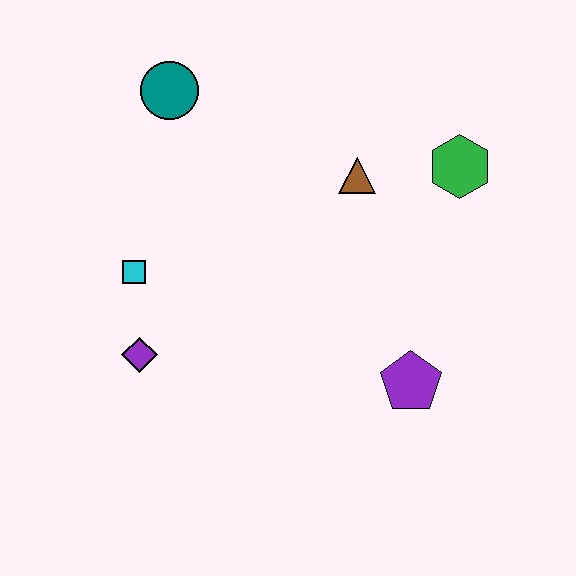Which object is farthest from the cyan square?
The green hexagon is farthest from the cyan square.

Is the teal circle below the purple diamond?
No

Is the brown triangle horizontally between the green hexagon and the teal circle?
Yes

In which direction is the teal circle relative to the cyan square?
The teal circle is above the cyan square.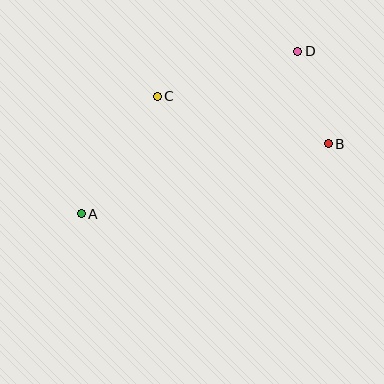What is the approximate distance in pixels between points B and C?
The distance between B and C is approximately 178 pixels.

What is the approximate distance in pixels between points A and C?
The distance between A and C is approximately 140 pixels.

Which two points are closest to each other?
Points B and D are closest to each other.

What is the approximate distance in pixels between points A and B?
The distance between A and B is approximately 257 pixels.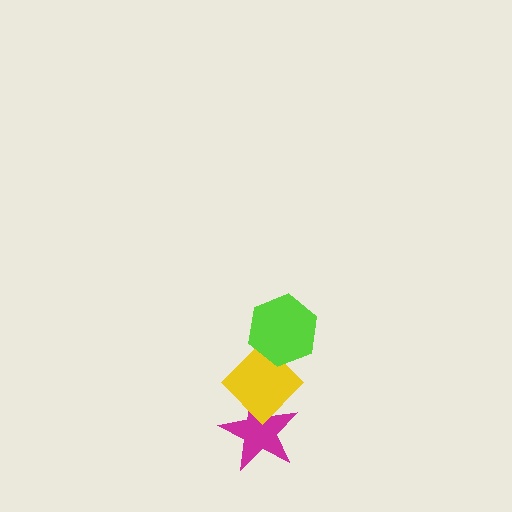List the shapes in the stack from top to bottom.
From top to bottom: the lime hexagon, the yellow diamond, the magenta star.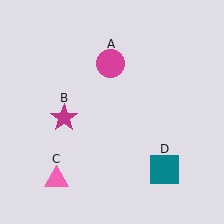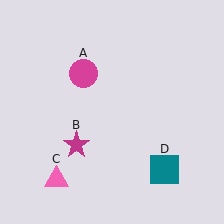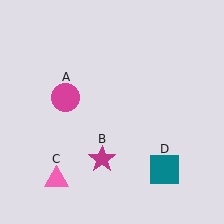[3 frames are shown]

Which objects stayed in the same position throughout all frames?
Pink triangle (object C) and teal square (object D) remained stationary.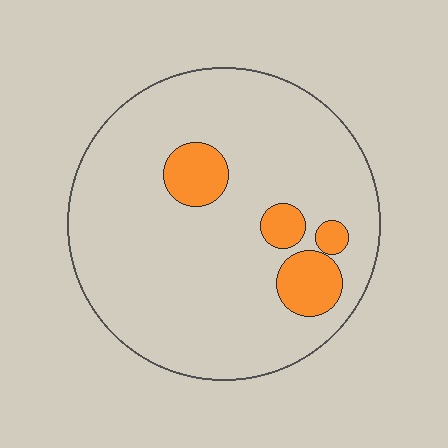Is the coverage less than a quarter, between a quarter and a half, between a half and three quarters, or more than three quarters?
Less than a quarter.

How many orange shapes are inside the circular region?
4.